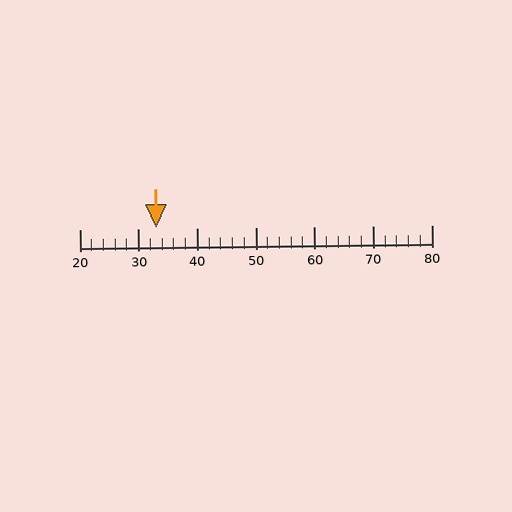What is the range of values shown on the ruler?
The ruler shows values from 20 to 80.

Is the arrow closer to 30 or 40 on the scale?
The arrow is closer to 30.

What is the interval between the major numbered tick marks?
The major tick marks are spaced 10 units apart.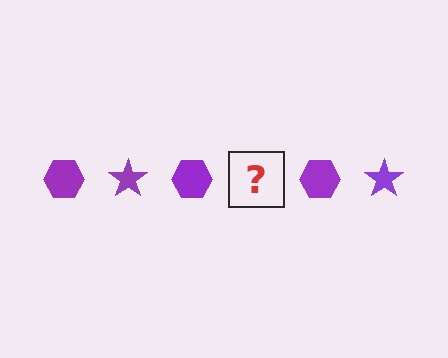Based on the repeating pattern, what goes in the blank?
The blank should be a purple star.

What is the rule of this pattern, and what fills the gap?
The rule is that the pattern cycles through hexagon, star shapes in purple. The gap should be filled with a purple star.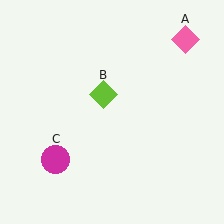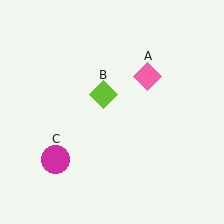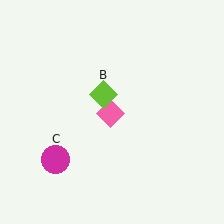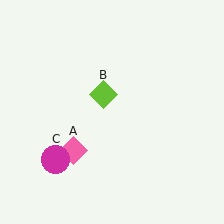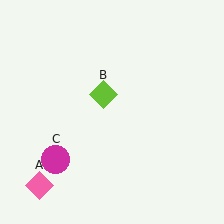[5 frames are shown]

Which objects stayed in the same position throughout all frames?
Lime diamond (object B) and magenta circle (object C) remained stationary.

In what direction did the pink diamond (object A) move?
The pink diamond (object A) moved down and to the left.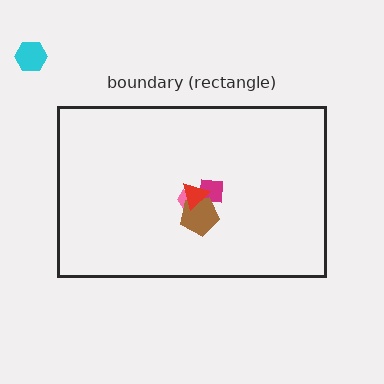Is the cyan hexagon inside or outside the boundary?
Outside.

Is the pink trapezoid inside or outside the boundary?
Inside.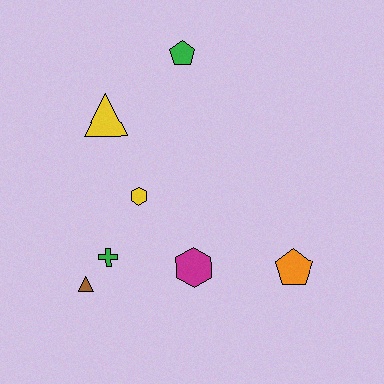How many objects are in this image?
There are 7 objects.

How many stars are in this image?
There are no stars.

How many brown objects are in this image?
There is 1 brown object.